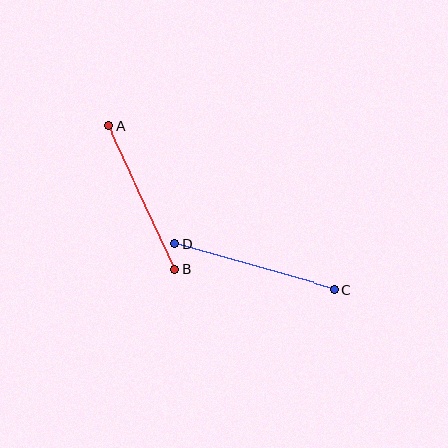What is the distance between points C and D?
The distance is approximately 166 pixels.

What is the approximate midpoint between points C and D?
The midpoint is at approximately (254, 266) pixels.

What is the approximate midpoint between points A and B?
The midpoint is at approximately (141, 198) pixels.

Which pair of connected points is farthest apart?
Points C and D are farthest apart.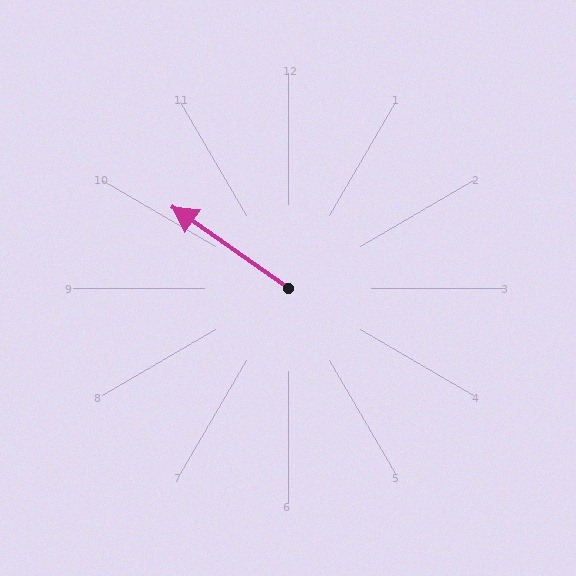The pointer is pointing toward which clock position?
Roughly 10 o'clock.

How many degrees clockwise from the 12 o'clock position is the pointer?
Approximately 305 degrees.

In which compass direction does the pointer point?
Northwest.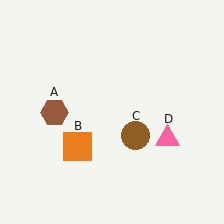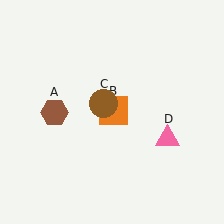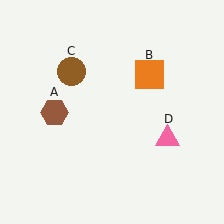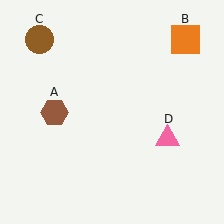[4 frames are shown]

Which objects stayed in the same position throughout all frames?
Brown hexagon (object A) and pink triangle (object D) remained stationary.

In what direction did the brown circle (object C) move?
The brown circle (object C) moved up and to the left.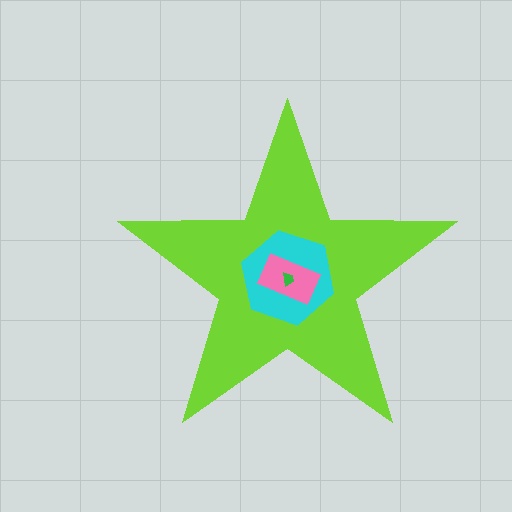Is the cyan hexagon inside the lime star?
Yes.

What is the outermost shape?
The lime star.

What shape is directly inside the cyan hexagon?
The pink rectangle.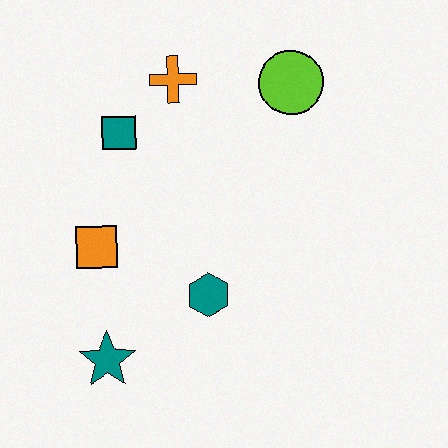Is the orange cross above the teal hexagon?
Yes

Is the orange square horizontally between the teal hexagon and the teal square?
No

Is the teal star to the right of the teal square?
No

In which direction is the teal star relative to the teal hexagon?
The teal star is to the left of the teal hexagon.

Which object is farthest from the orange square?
The lime circle is farthest from the orange square.